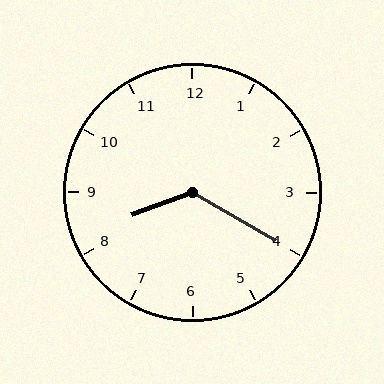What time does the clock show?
8:20.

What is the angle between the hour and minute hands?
Approximately 130 degrees.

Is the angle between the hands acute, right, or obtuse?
It is obtuse.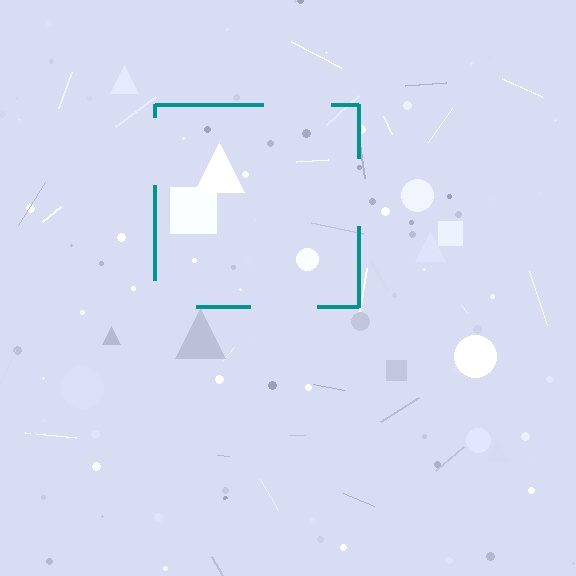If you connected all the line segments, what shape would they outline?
They would outline a square.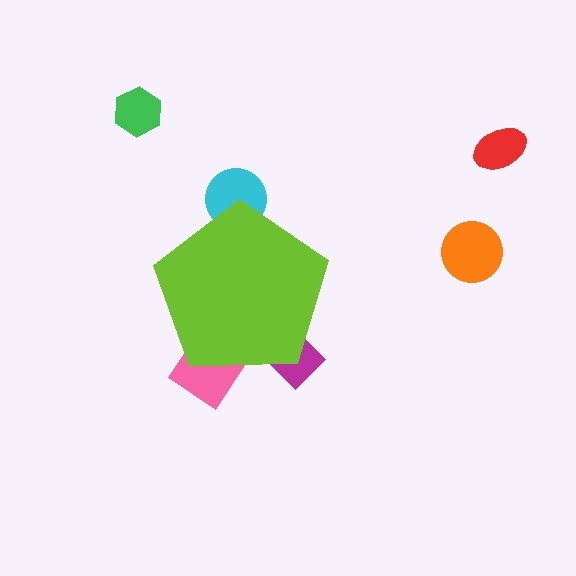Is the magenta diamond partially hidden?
Yes, the magenta diamond is partially hidden behind the lime pentagon.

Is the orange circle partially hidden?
No, the orange circle is fully visible.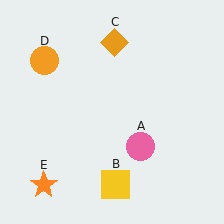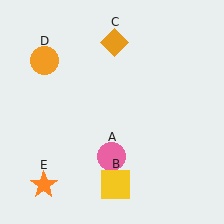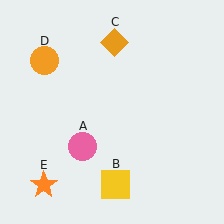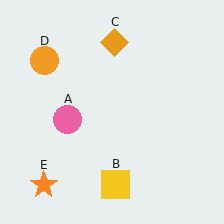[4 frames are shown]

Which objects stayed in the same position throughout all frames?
Yellow square (object B) and orange diamond (object C) and orange circle (object D) and orange star (object E) remained stationary.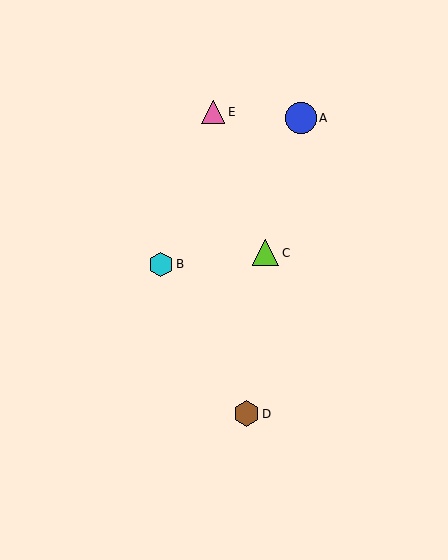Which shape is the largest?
The blue circle (labeled A) is the largest.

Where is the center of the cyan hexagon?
The center of the cyan hexagon is at (161, 264).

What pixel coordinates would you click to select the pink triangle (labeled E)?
Click at (213, 112) to select the pink triangle E.